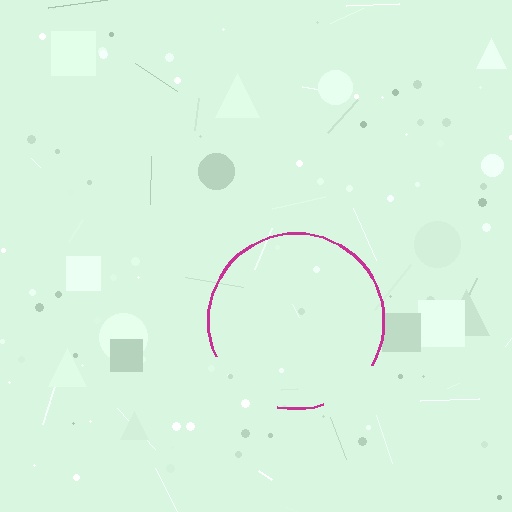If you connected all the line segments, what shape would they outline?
They would outline a circle.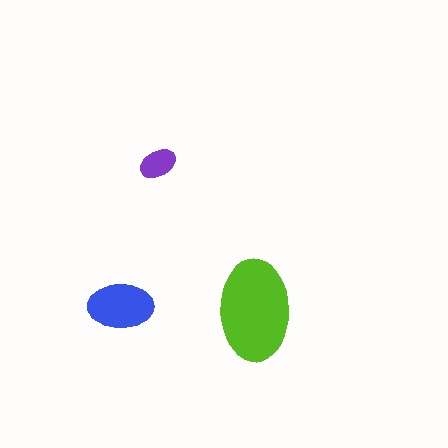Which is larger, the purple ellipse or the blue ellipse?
The blue one.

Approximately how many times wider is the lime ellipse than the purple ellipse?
About 2.5 times wider.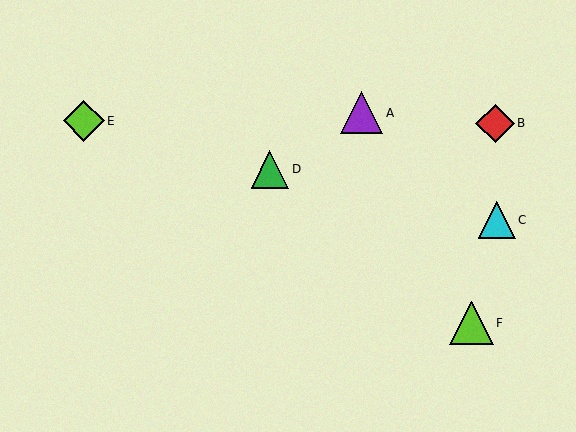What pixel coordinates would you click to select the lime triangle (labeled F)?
Click at (472, 323) to select the lime triangle F.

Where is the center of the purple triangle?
The center of the purple triangle is at (362, 113).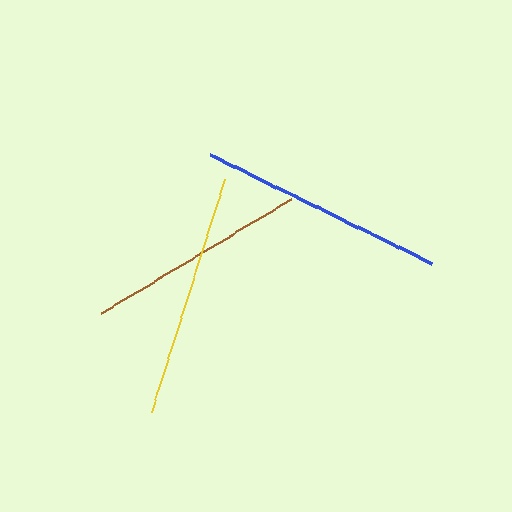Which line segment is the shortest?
The brown line is the shortest at approximately 220 pixels.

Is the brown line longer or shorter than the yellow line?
The yellow line is longer than the brown line.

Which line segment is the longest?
The blue line is the longest at approximately 247 pixels.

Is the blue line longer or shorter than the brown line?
The blue line is longer than the brown line.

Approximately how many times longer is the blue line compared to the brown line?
The blue line is approximately 1.1 times the length of the brown line.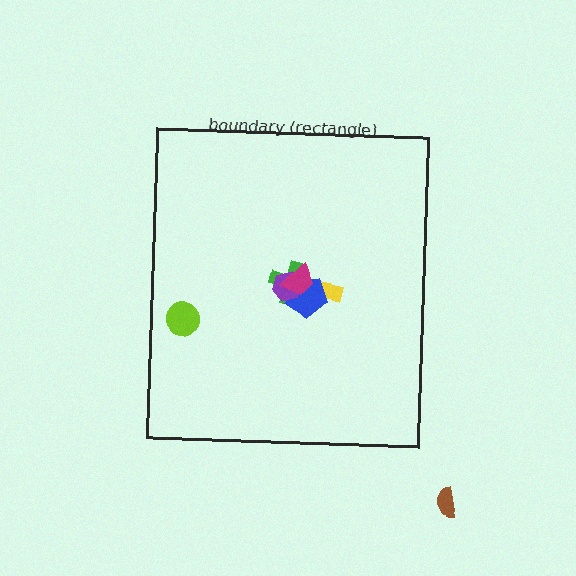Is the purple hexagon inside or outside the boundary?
Inside.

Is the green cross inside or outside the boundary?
Inside.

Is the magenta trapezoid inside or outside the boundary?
Inside.